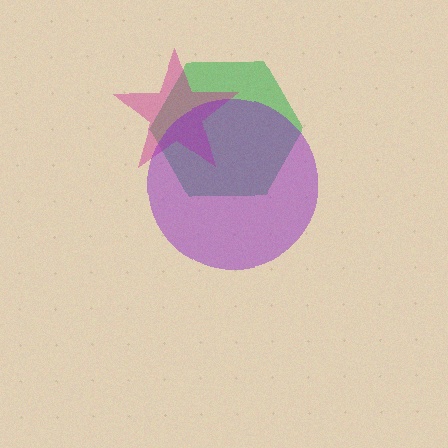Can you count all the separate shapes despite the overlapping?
Yes, there are 3 separate shapes.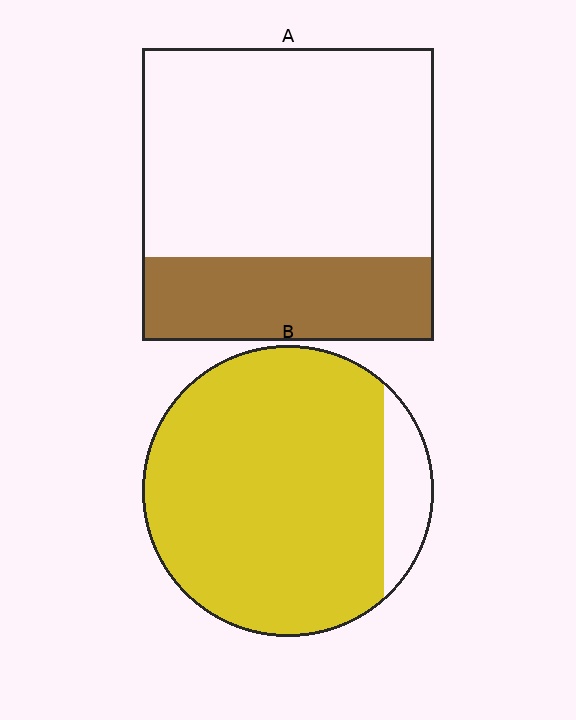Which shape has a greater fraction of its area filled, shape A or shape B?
Shape B.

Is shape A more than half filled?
No.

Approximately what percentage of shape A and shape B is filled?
A is approximately 30% and B is approximately 90%.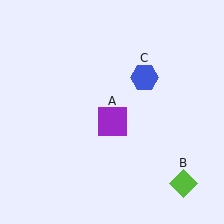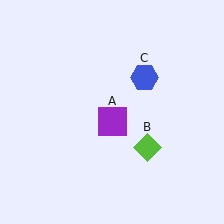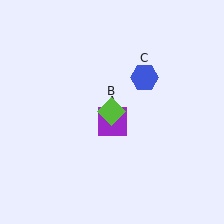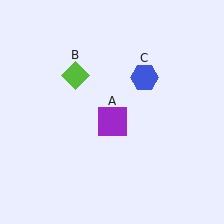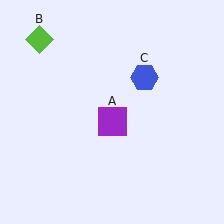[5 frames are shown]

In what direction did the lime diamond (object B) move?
The lime diamond (object B) moved up and to the left.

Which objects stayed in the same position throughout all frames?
Purple square (object A) and blue hexagon (object C) remained stationary.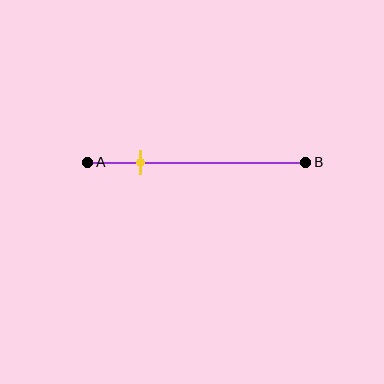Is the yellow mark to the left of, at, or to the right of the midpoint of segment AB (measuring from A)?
The yellow mark is to the left of the midpoint of segment AB.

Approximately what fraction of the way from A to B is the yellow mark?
The yellow mark is approximately 25% of the way from A to B.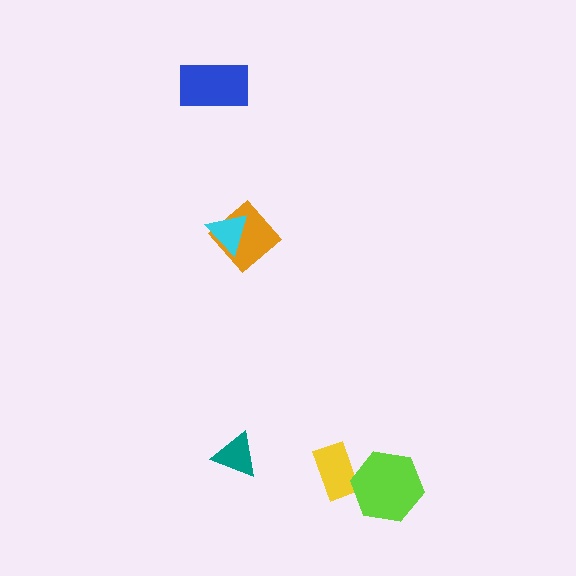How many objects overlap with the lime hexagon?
1 object overlaps with the lime hexagon.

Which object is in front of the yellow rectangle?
The lime hexagon is in front of the yellow rectangle.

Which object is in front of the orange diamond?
The cyan triangle is in front of the orange diamond.